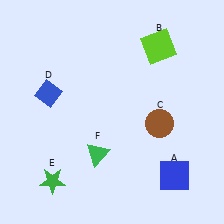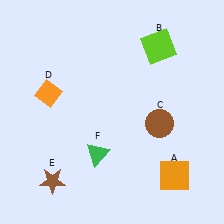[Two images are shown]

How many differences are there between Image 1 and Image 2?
There are 3 differences between the two images.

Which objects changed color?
A changed from blue to orange. D changed from blue to orange. E changed from green to brown.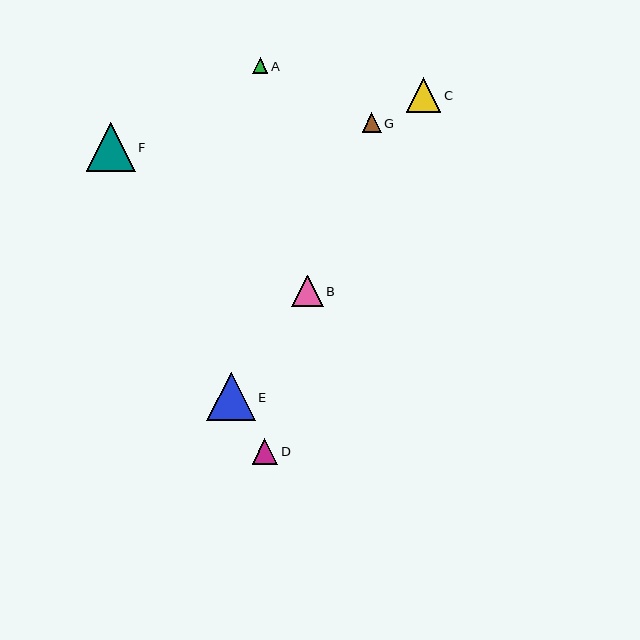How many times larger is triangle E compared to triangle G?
Triangle E is approximately 2.5 times the size of triangle G.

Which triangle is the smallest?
Triangle A is the smallest with a size of approximately 16 pixels.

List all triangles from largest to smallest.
From largest to smallest: F, E, C, B, D, G, A.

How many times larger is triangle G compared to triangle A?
Triangle G is approximately 1.2 times the size of triangle A.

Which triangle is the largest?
Triangle F is the largest with a size of approximately 49 pixels.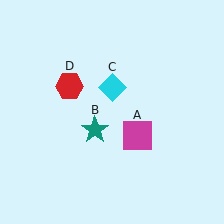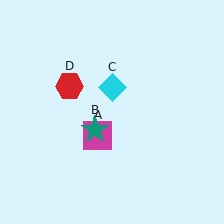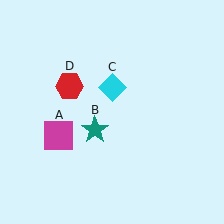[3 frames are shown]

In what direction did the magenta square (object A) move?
The magenta square (object A) moved left.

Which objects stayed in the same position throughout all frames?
Teal star (object B) and cyan diamond (object C) and red hexagon (object D) remained stationary.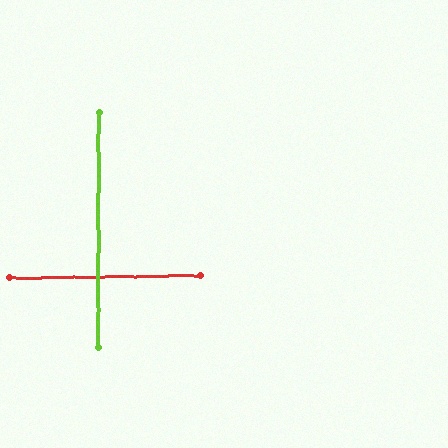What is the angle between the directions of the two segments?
Approximately 89 degrees.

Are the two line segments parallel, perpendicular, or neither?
Perpendicular — they meet at approximately 89°.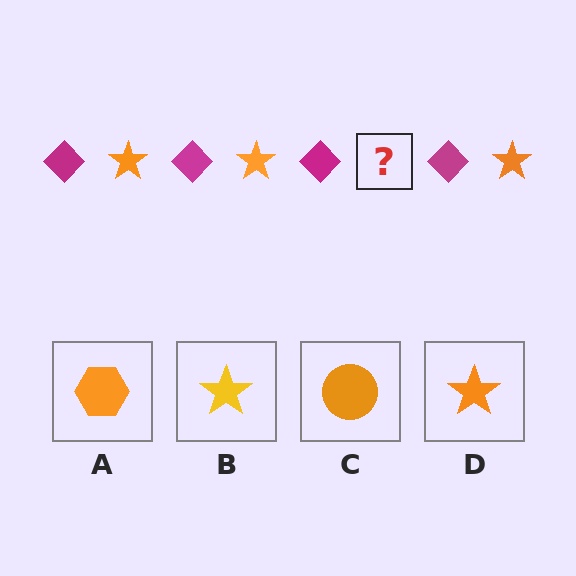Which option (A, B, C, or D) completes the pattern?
D.